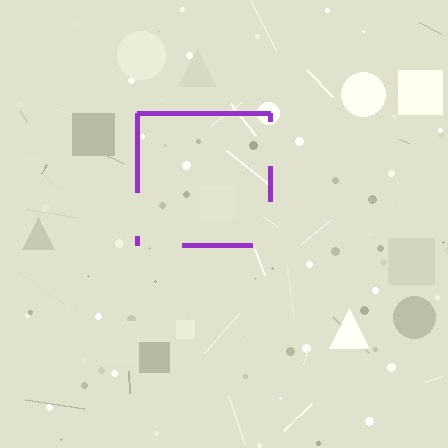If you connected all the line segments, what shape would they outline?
They would outline a square.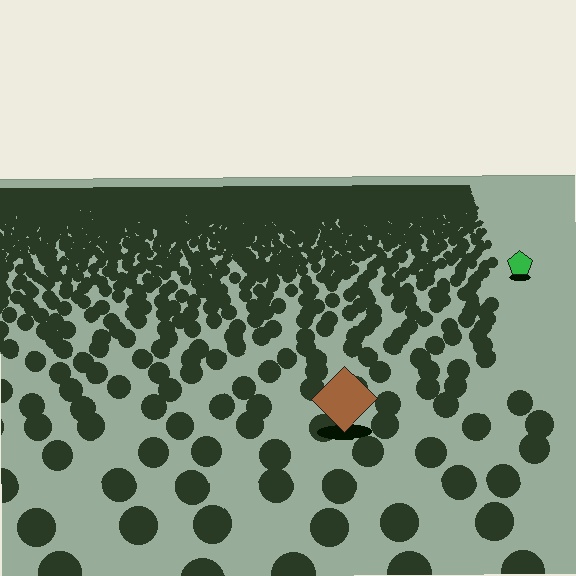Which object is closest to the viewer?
The brown diamond is closest. The texture marks near it are larger and more spread out.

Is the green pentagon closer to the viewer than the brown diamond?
No. The brown diamond is closer — you can tell from the texture gradient: the ground texture is coarser near it.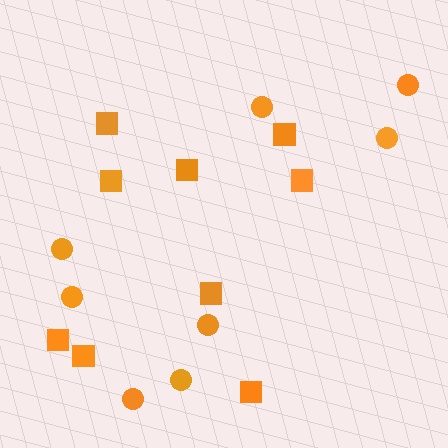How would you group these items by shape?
There are 2 groups: one group of circles (8) and one group of squares (9).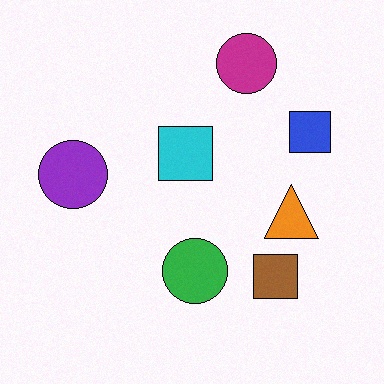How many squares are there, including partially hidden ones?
There are 3 squares.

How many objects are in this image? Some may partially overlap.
There are 7 objects.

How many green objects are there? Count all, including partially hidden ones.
There is 1 green object.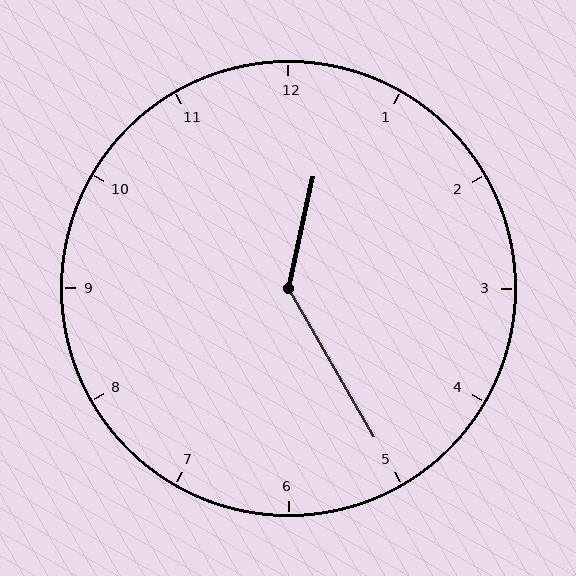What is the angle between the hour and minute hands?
Approximately 138 degrees.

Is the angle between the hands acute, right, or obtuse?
It is obtuse.